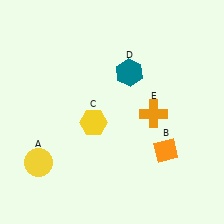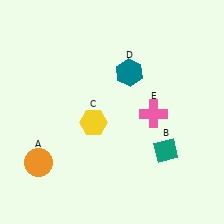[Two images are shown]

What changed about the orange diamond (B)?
In Image 1, B is orange. In Image 2, it changed to teal.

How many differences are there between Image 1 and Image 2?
There are 3 differences between the two images.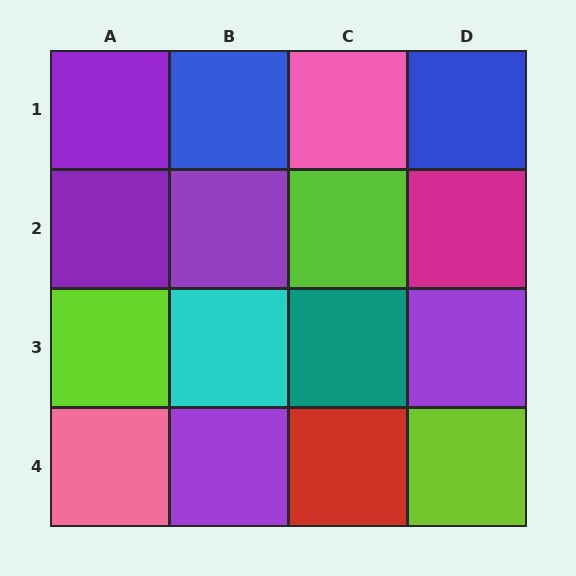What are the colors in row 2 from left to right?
Purple, purple, lime, magenta.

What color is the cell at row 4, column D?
Lime.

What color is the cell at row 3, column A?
Lime.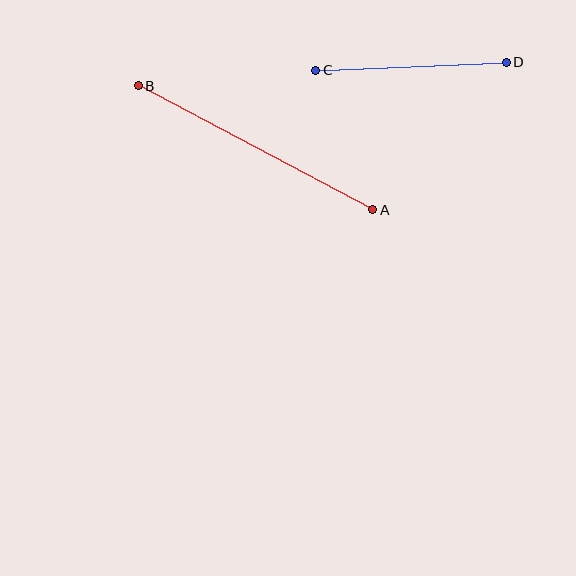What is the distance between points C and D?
The distance is approximately 191 pixels.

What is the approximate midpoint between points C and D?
The midpoint is at approximately (411, 66) pixels.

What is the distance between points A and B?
The distance is approximately 266 pixels.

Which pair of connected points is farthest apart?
Points A and B are farthest apart.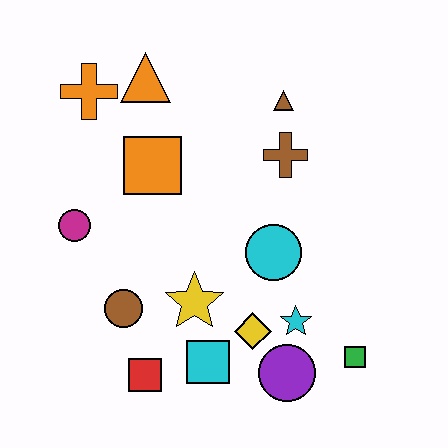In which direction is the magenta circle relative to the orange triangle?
The magenta circle is below the orange triangle.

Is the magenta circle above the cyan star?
Yes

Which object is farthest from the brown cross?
The red square is farthest from the brown cross.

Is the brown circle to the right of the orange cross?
Yes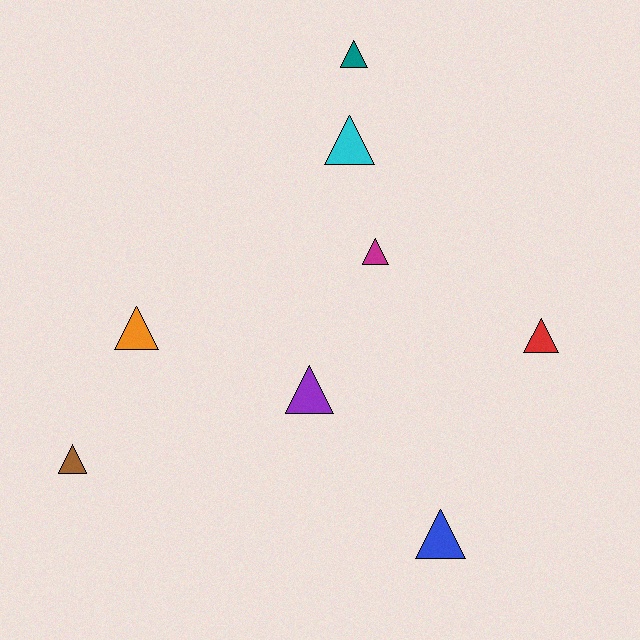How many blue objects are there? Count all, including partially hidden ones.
There is 1 blue object.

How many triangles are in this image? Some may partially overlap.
There are 8 triangles.